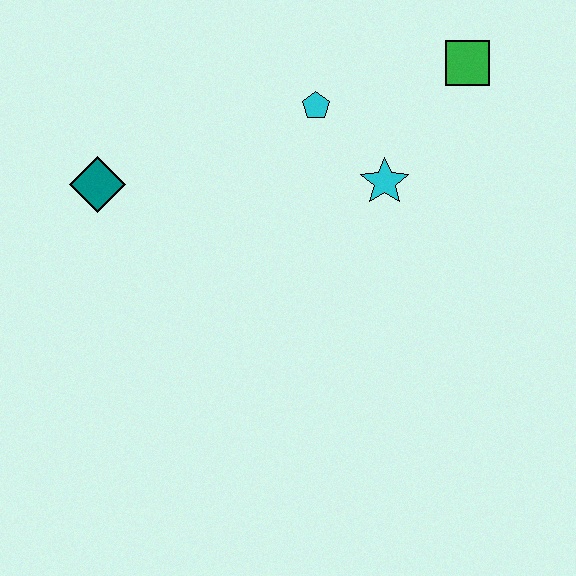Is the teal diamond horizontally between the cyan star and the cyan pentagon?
No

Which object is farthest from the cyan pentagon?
The teal diamond is farthest from the cyan pentagon.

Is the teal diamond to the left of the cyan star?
Yes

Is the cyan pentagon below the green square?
Yes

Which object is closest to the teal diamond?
The cyan pentagon is closest to the teal diamond.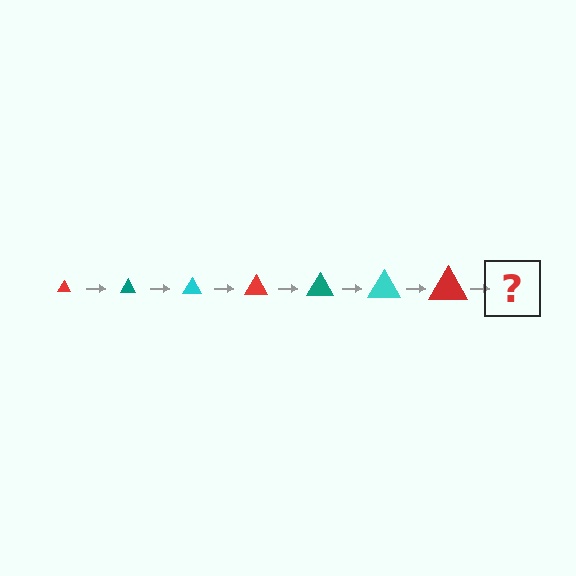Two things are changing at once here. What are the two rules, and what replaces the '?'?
The two rules are that the triangle grows larger each step and the color cycles through red, teal, and cyan. The '?' should be a teal triangle, larger than the previous one.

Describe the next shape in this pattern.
It should be a teal triangle, larger than the previous one.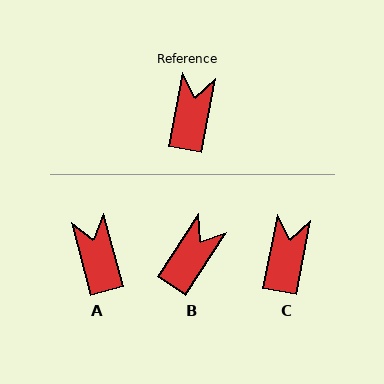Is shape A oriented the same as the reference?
No, it is off by about 26 degrees.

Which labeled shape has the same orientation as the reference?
C.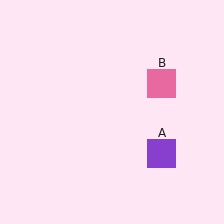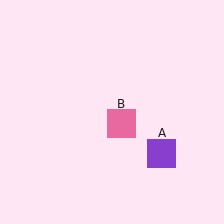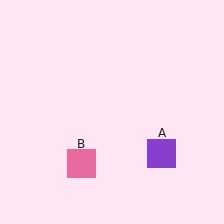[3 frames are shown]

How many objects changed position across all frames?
1 object changed position: pink square (object B).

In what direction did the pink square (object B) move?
The pink square (object B) moved down and to the left.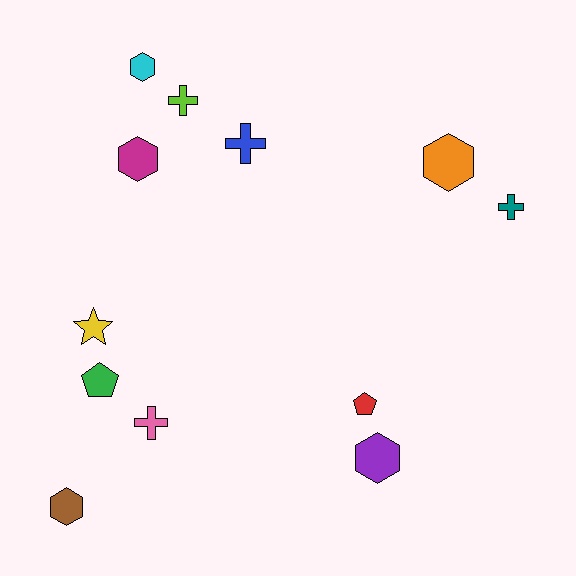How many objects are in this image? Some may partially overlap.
There are 12 objects.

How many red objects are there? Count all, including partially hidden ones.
There is 1 red object.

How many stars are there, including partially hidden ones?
There is 1 star.